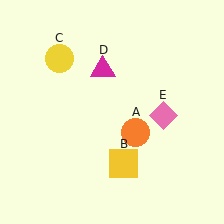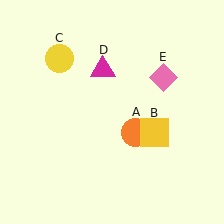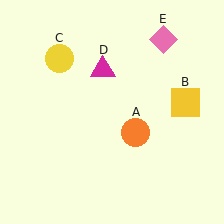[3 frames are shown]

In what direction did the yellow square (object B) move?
The yellow square (object B) moved up and to the right.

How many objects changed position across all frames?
2 objects changed position: yellow square (object B), pink diamond (object E).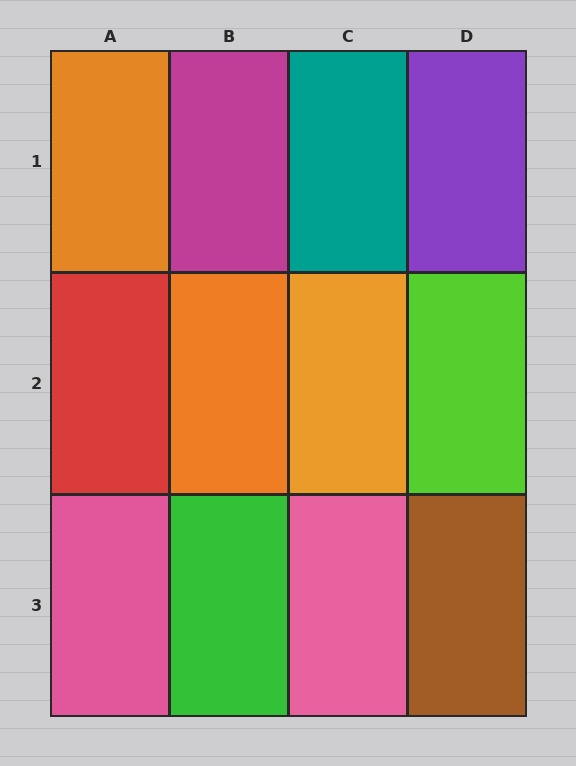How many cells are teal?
1 cell is teal.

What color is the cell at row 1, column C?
Teal.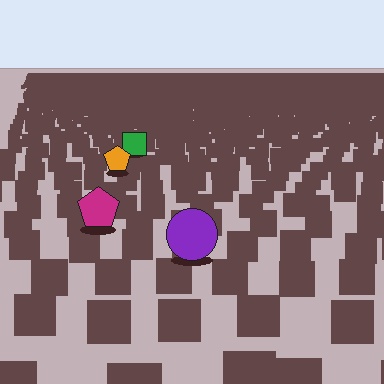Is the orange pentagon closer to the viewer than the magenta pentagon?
No. The magenta pentagon is closer — you can tell from the texture gradient: the ground texture is coarser near it.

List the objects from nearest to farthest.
From nearest to farthest: the purple circle, the magenta pentagon, the orange pentagon, the green square.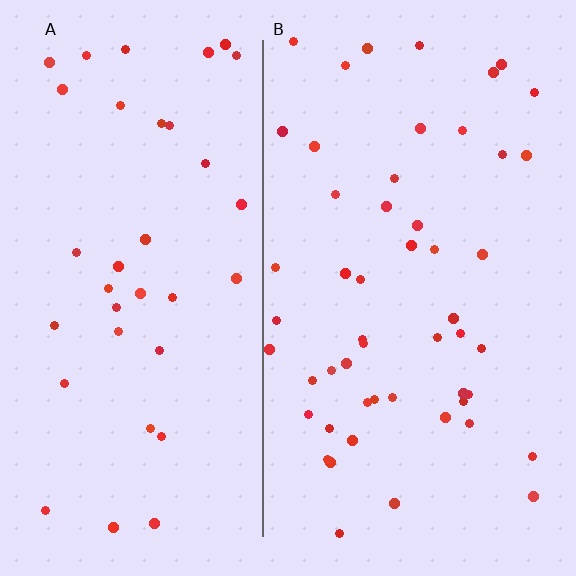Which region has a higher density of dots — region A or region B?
B (the right).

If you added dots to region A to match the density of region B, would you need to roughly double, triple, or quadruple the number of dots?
Approximately double.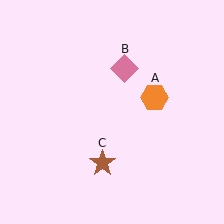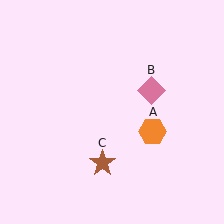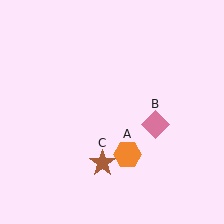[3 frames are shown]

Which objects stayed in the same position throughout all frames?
Brown star (object C) remained stationary.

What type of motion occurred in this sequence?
The orange hexagon (object A), pink diamond (object B) rotated clockwise around the center of the scene.